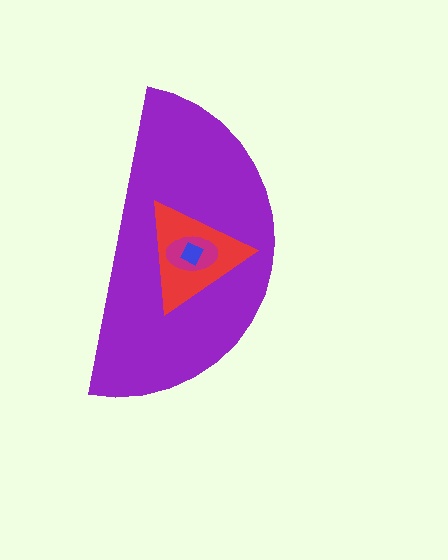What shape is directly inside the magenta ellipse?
The blue diamond.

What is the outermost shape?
The purple semicircle.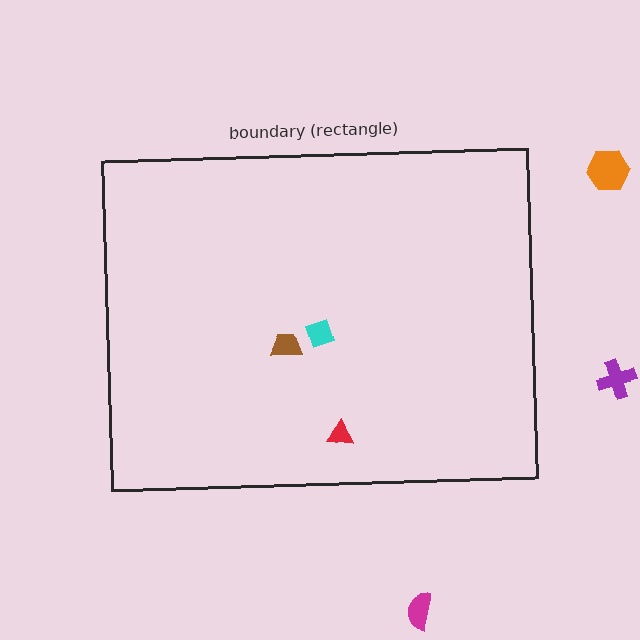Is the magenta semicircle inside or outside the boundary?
Outside.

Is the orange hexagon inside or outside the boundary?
Outside.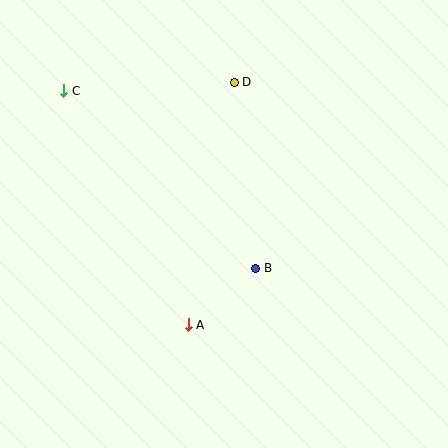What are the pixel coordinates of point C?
Point C is at (64, 91).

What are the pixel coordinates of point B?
Point B is at (256, 268).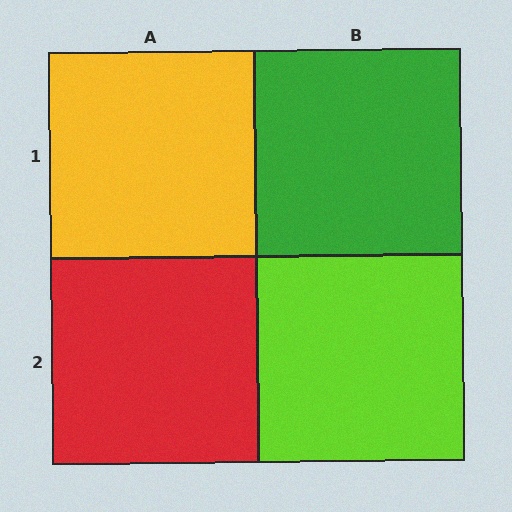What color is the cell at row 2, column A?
Red.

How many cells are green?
1 cell is green.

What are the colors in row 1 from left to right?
Yellow, green.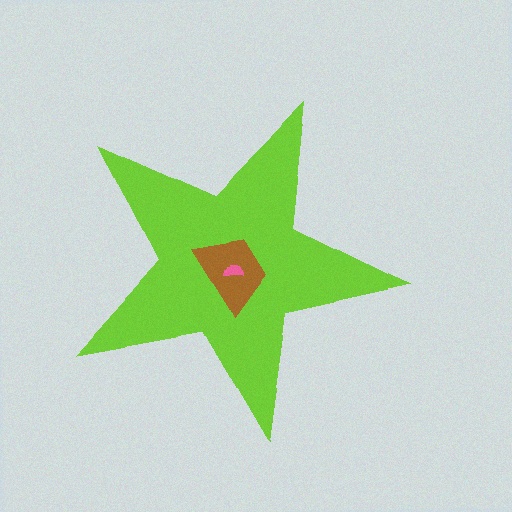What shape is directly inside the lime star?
The brown trapezoid.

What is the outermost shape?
The lime star.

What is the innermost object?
The pink semicircle.